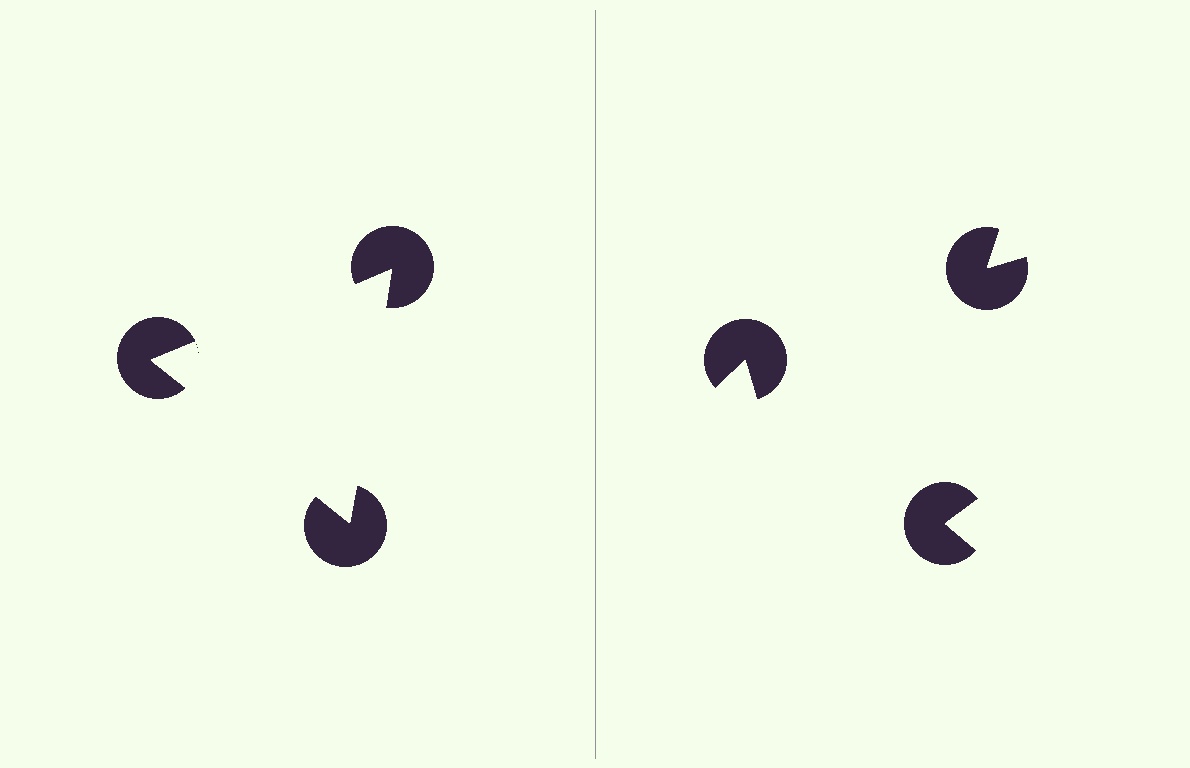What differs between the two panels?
The pac-man discs are positioned identically on both sides; only the wedge orientations differ. On the left they align to a triangle; on the right they are misaligned.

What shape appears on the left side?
An illusory triangle.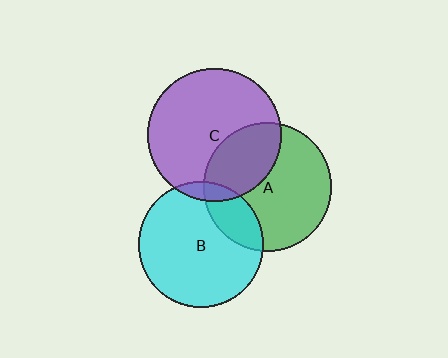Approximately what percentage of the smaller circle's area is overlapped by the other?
Approximately 35%.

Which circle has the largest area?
Circle C (purple).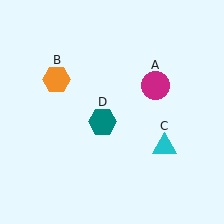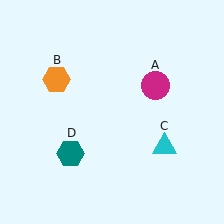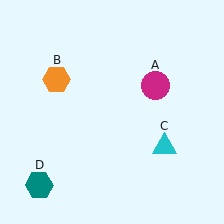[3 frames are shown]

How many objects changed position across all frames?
1 object changed position: teal hexagon (object D).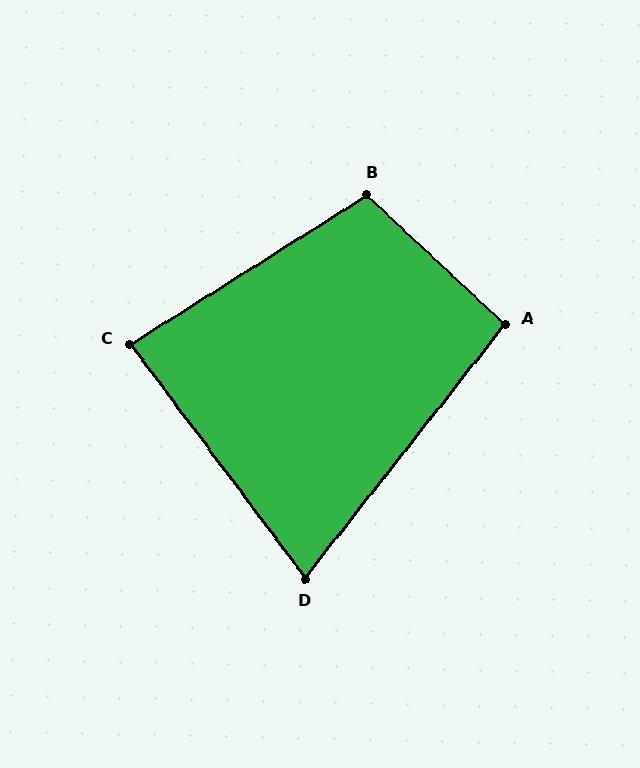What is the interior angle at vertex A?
Approximately 95 degrees (approximately right).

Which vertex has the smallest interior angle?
D, at approximately 75 degrees.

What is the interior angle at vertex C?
Approximately 85 degrees (approximately right).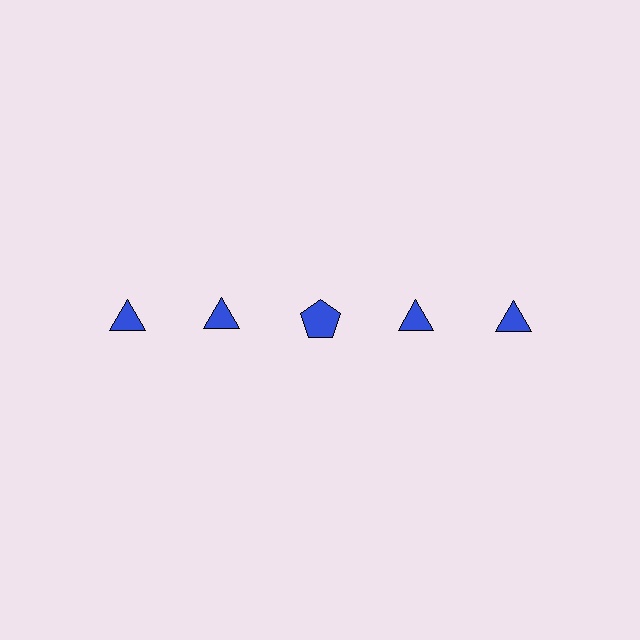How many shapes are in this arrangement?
There are 5 shapes arranged in a grid pattern.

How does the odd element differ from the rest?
It has a different shape: pentagon instead of triangle.